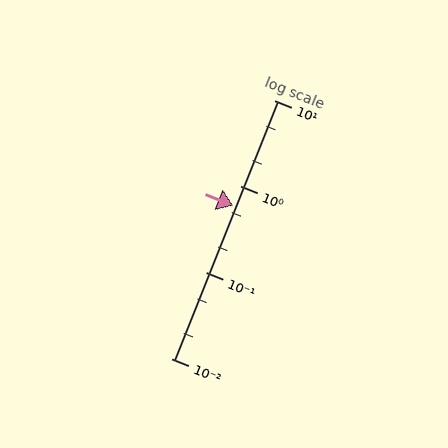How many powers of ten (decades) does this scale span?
The scale spans 3 decades, from 0.01 to 10.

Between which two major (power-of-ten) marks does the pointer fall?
The pointer is between 0.1 and 1.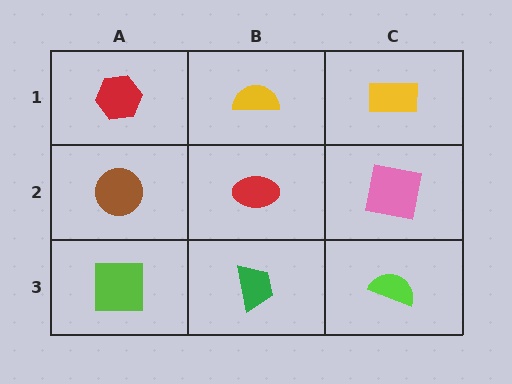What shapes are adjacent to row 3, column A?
A brown circle (row 2, column A), a green trapezoid (row 3, column B).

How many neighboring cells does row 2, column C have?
3.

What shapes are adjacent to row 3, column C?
A pink square (row 2, column C), a green trapezoid (row 3, column B).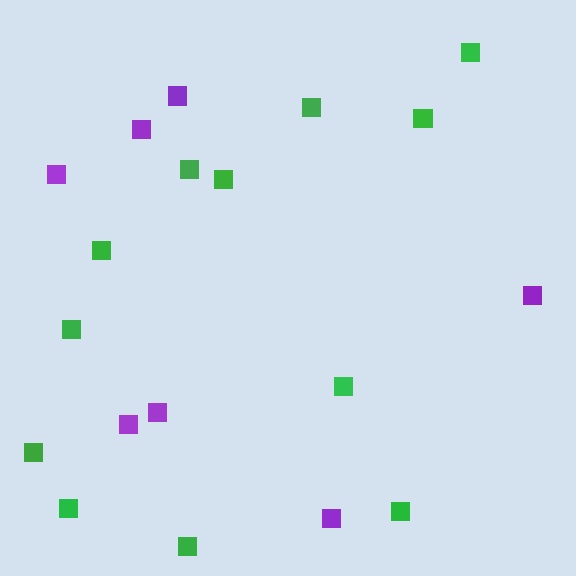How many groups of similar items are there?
There are 2 groups: one group of purple squares (7) and one group of green squares (12).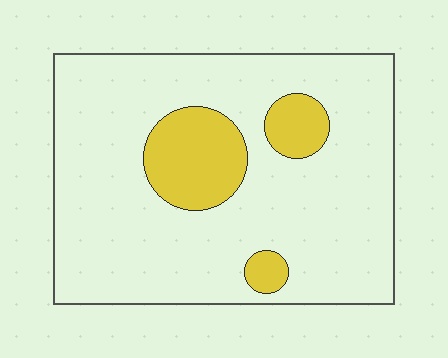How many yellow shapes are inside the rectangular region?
3.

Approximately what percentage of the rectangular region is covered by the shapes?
Approximately 15%.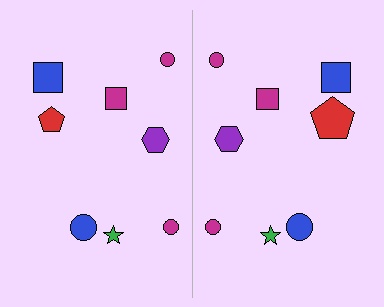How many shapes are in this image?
There are 16 shapes in this image.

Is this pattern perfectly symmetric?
No, the pattern is not perfectly symmetric. The red pentagon on the right side has a different size than its mirror counterpart.